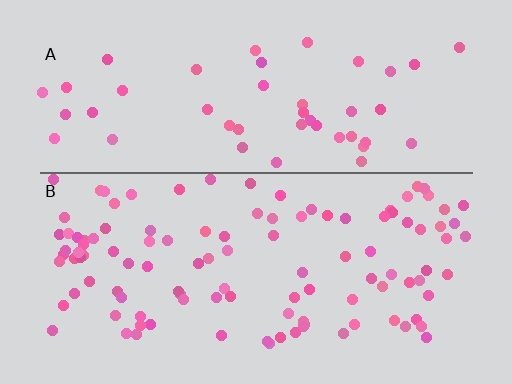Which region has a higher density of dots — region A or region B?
B (the bottom).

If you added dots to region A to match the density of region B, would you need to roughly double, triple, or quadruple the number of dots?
Approximately double.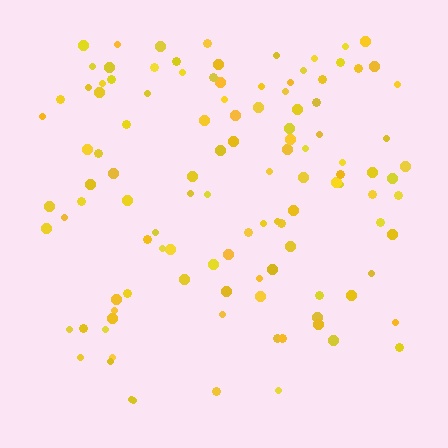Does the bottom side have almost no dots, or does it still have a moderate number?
Still a moderate number, just noticeably fewer than the top.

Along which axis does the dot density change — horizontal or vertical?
Vertical.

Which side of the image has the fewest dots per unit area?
The bottom.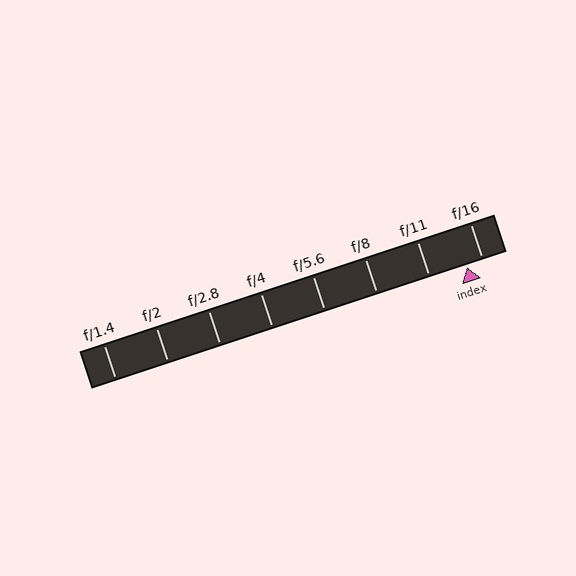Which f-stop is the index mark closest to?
The index mark is closest to f/16.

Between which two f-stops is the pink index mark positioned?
The index mark is between f/11 and f/16.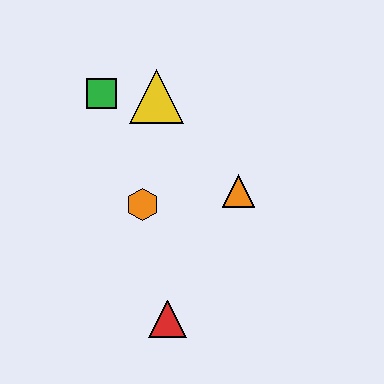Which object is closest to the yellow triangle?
The green square is closest to the yellow triangle.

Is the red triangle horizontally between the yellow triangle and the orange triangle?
Yes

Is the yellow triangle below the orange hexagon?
No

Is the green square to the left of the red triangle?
Yes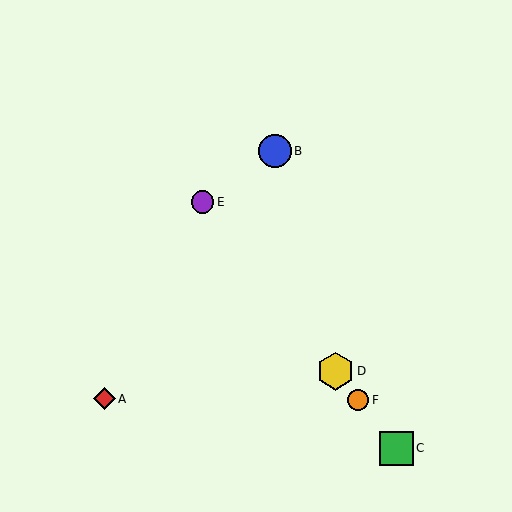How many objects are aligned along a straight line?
4 objects (C, D, E, F) are aligned along a straight line.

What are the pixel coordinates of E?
Object E is at (203, 202).